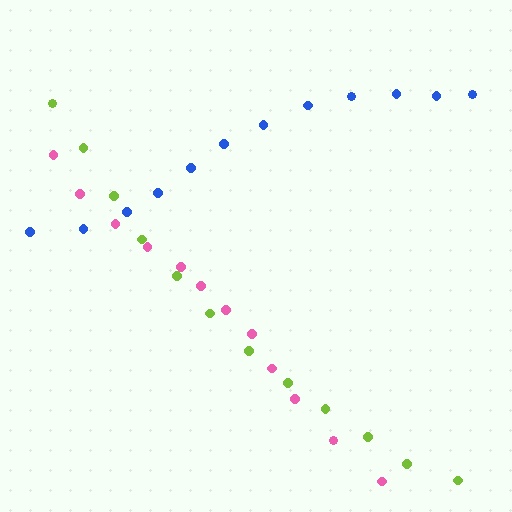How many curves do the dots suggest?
There are 3 distinct paths.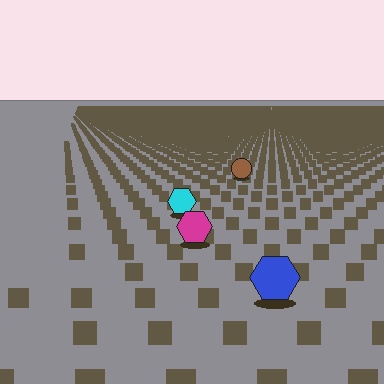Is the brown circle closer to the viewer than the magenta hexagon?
No. The magenta hexagon is closer — you can tell from the texture gradient: the ground texture is coarser near it.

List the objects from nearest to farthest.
From nearest to farthest: the blue hexagon, the magenta hexagon, the cyan hexagon, the brown circle.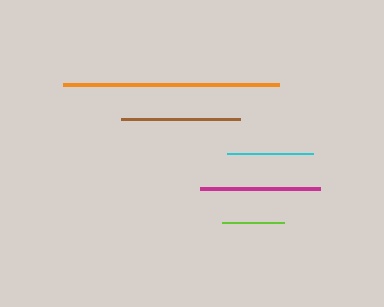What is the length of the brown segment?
The brown segment is approximately 118 pixels long.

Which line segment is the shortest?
The lime line is the shortest at approximately 62 pixels.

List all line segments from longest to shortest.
From longest to shortest: orange, magenta, brown, cyan, lime.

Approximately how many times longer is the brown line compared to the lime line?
The brown line is approximately 1.9 times the length of the lime line.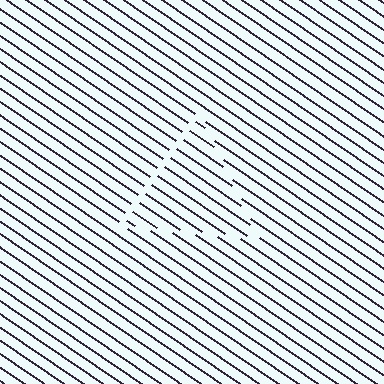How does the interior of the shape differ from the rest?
The interior of the shape contains the same grating, shifted by half a period — the contour is defined by the phase discontinuity where line-ends from the inner and outer gratings abut.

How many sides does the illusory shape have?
3 sides — the line-ends trace a triangle.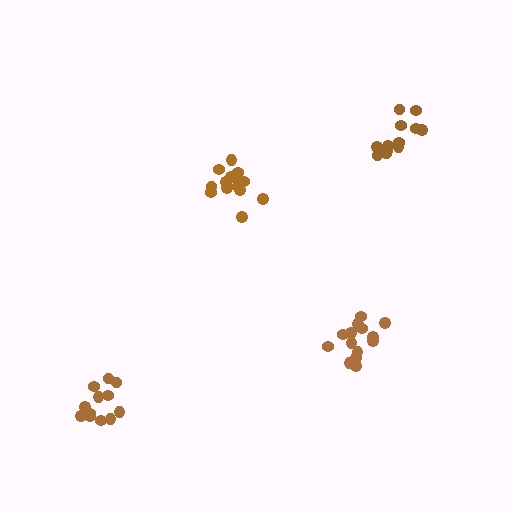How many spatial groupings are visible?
There are 4 spatial groupings.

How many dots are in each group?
Group 1: 14 dots, Group 2: 14 dots, Group 3: 12 dots, Group 4: 12 dots (52 total).